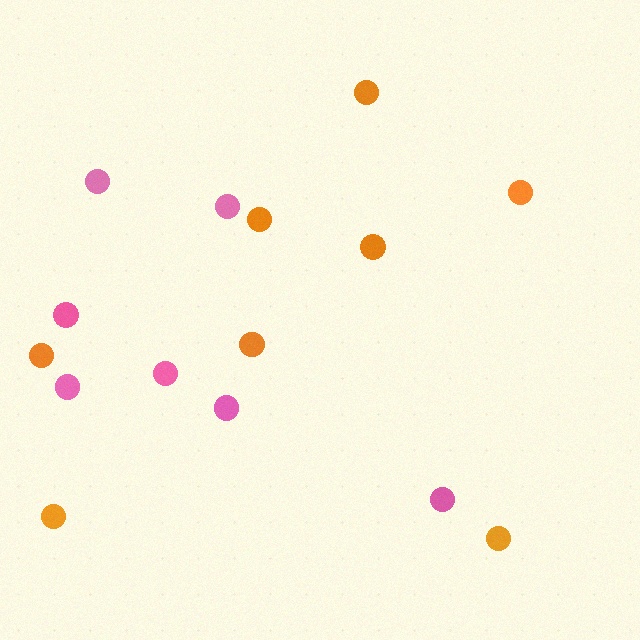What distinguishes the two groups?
There are 2 groups: one group of pink circles (7) and one group of orange circles (8).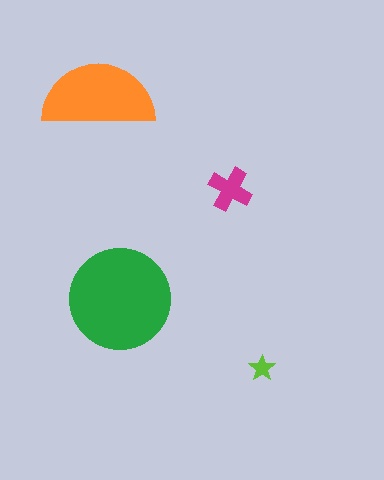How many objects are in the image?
There are 4 objects in the image.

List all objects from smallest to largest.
The lime star, the magenta cross, the orange semicircle, the green circle.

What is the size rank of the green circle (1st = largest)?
1st.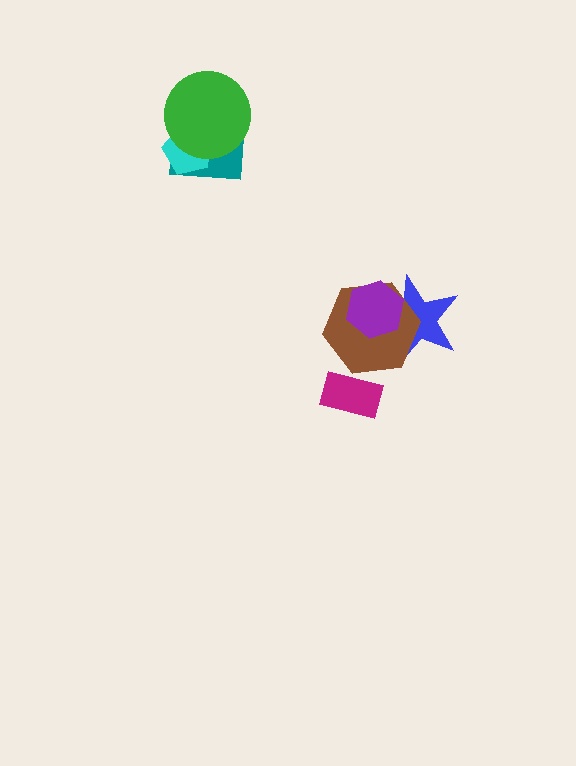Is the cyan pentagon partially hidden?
Yes, it is partially covered by another shape.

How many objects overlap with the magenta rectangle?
1 object overlaps with the magenta rectangle.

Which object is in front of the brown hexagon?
The purple hexagon is in front of the brown hexagon.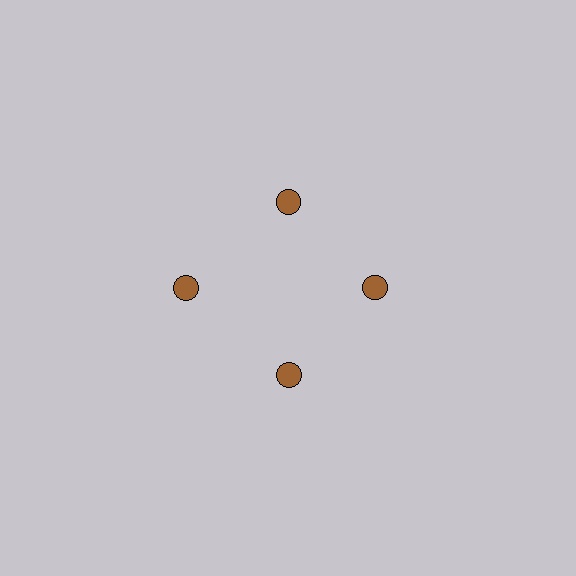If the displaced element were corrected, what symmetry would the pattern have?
It would have 4-fold rotational symmetry — the pattern would map onto itself every 90 degrees.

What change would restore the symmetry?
The symmetry would be restored by moving it inward, back onto the ring so that all 4 circles sit at equal angles and equal distance from the center.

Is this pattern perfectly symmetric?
No. The 4 brown circles are arranged in a ring, but one element near the 9 o'clock position is pushed outward from the center, breaking the 4-fold rotational symmetry.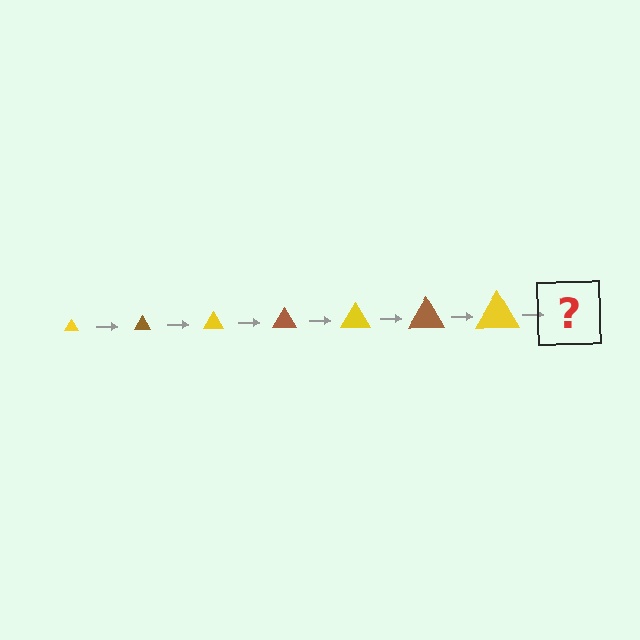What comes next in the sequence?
The next element should be a brown triangle, larger than the previous one.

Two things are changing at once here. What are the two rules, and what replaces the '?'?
The two rules are that the triangle grows larger each step and the color cycles through yellow and brown. The '?' should be a brown triangle, larger than the previous one.